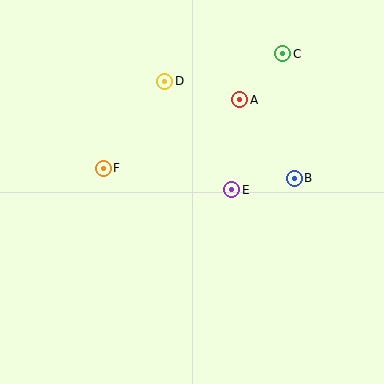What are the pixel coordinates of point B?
Point B is at (294, 178).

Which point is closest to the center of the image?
Point E at (232, 190) is closest to the center.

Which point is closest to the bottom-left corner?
Point F is closest to the bottom-left corner.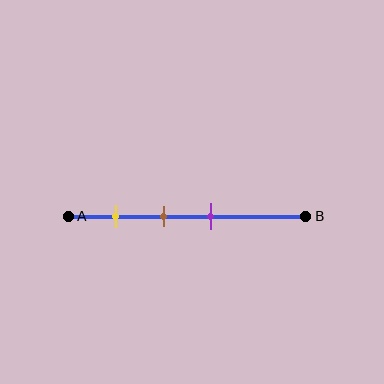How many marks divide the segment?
There are 3 marks dividing the segment.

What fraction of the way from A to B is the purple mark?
The purple mark is approximately 60% (0.6) of the way from A to B.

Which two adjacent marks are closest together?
The brown and purple marks are the closest adjacent pair.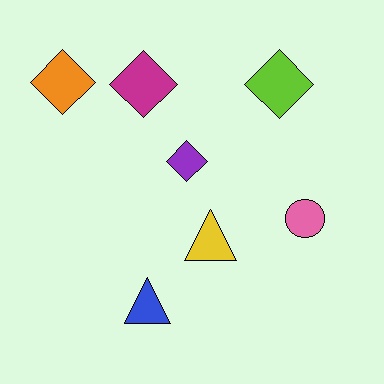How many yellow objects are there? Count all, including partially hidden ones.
There is 1 yellow object.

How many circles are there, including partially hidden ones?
There is 1 circle.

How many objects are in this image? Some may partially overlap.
There are 7 objects.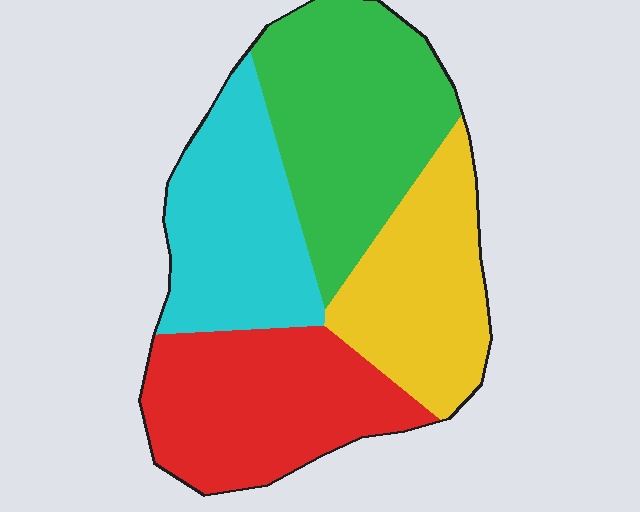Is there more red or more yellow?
Red.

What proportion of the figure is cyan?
Cyan covers about 25% of the figure.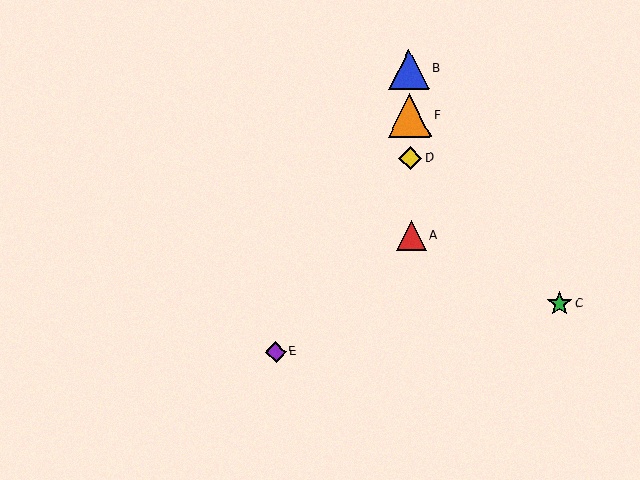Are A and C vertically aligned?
No, A is at x≈411 and C is at x≈559.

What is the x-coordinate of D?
Object D is at x≈410.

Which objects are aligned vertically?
Objects A, B, D, F are aligned vertically.